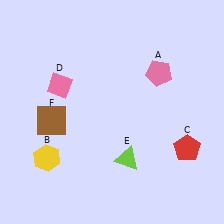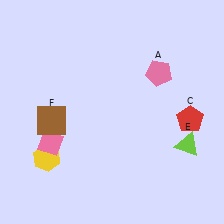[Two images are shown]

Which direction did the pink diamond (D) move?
The pink diamond (D) moved down.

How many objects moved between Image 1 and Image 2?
3 objects moved between the two images.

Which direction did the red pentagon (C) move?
The red pentagon (C) moved up.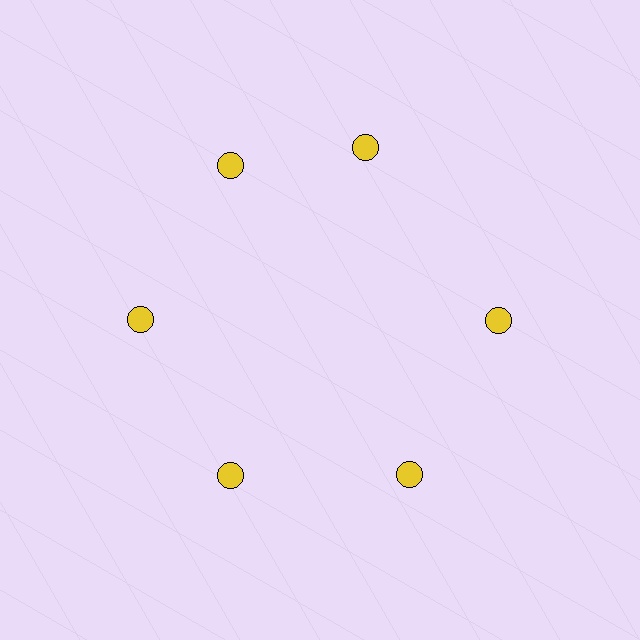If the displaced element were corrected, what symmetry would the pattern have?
It would have 6-fold rotational symmetry — the pattern would map onto itself every 60 degrees.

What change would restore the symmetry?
The symmetry would be restored by rotating it back into even spacing with its neighbors so that all 6 circles sit at equal angles and equal distance from the center.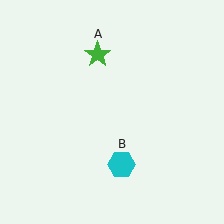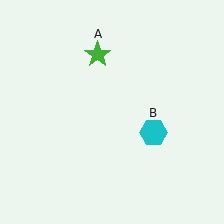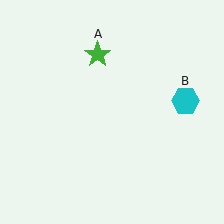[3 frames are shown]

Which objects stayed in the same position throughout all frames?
Green star (object A) remained stationary.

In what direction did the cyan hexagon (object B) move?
The cyan hexagon (object B) moved up and to the right.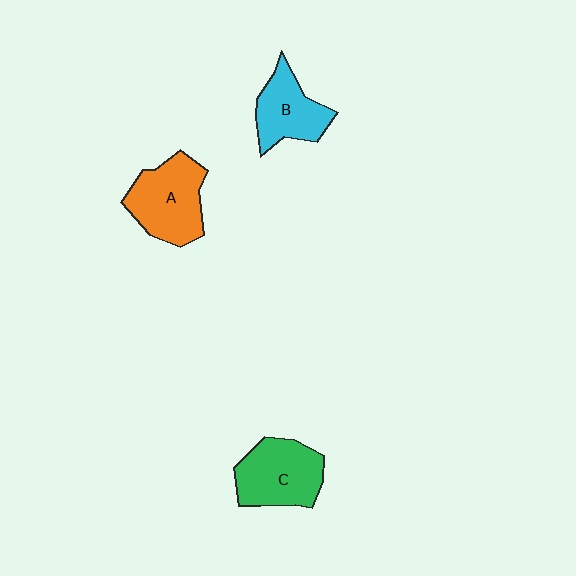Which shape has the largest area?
Shape A (orange).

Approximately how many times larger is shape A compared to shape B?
Approximately 1.3 times.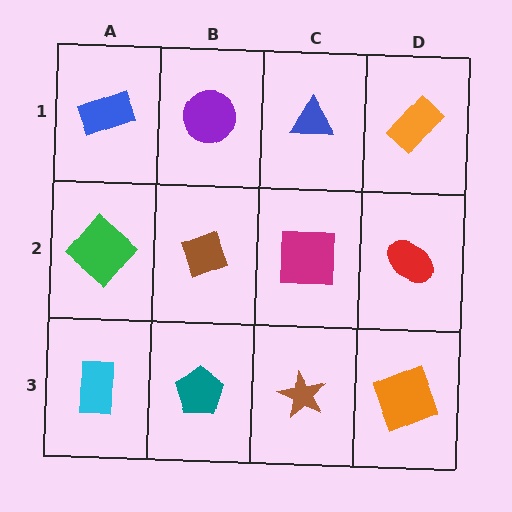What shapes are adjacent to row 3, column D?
A red ellipse (row 2, column D), a brown star (row 3, column C).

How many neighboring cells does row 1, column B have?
3.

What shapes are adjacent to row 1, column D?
A red ellipse (row 2, column D), a blue triangle (row 1, column C).